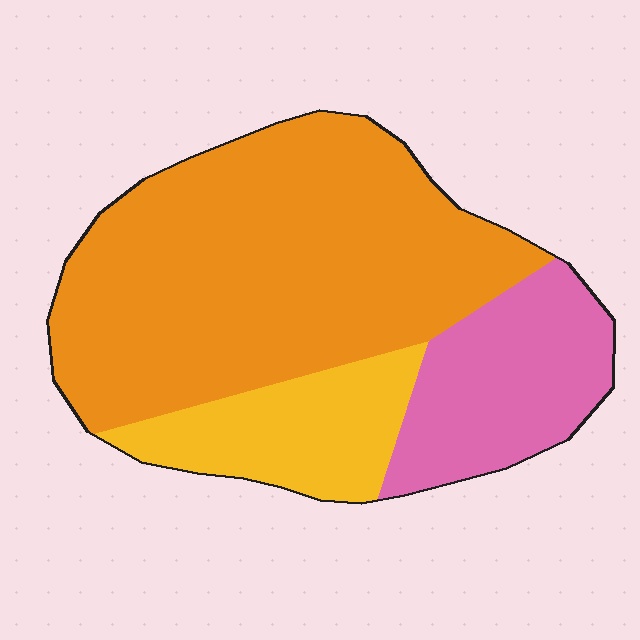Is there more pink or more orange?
Orange.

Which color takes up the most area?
Orange, at roughly 60%.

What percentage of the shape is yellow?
Yellow covers around 15% of the shape.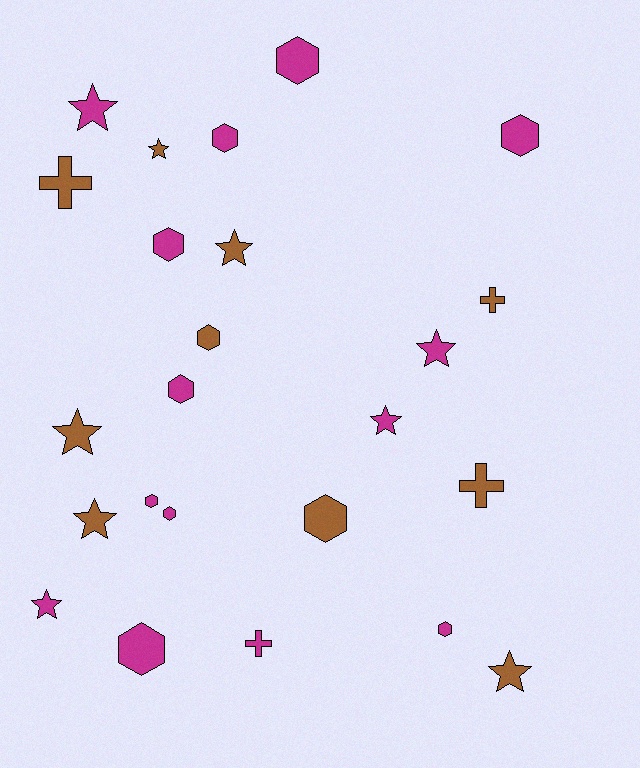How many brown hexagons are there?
There are 2 brown hexagons.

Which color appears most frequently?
Magenta, with 14 objects.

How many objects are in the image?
There are 24 objects.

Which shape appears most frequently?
Hexagon, with 11 objects.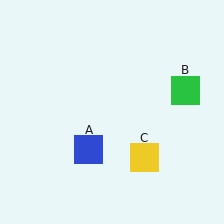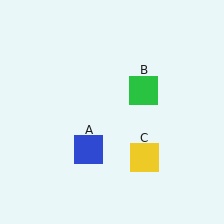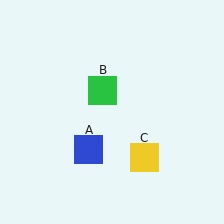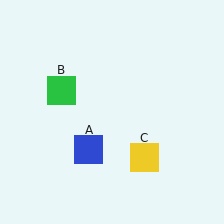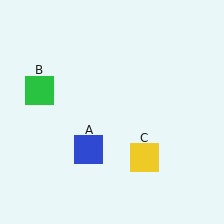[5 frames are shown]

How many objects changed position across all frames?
1 object changed position: green square (object B).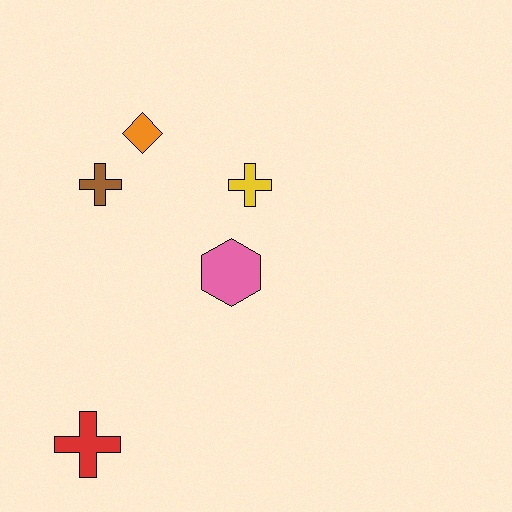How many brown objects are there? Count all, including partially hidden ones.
There is 1 brown object.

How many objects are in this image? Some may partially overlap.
There are 5 objects.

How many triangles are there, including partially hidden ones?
There are no triangles.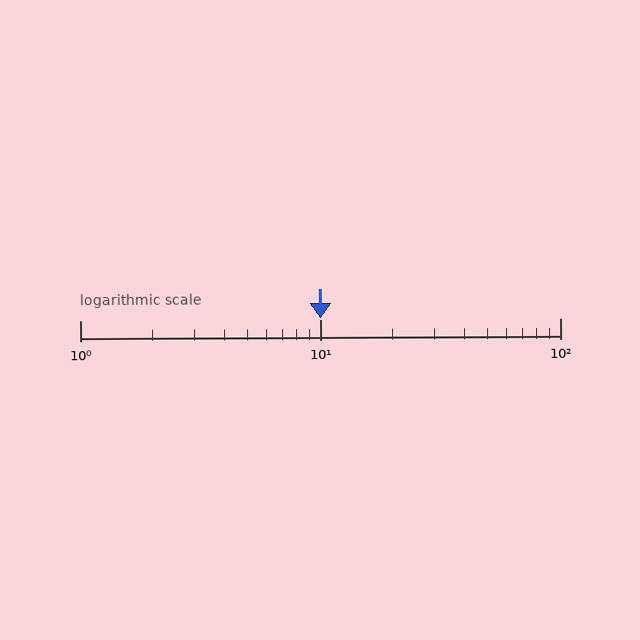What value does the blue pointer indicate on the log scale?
The pointer indicates approximately 10.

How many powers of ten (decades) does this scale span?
The scale spans 2 decades, from 1 to 100.